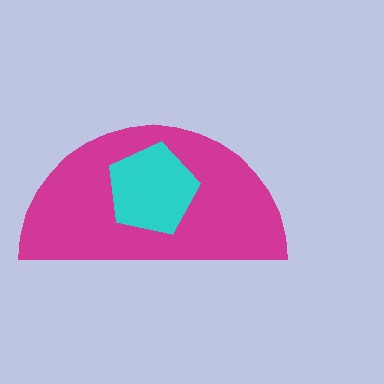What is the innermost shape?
The cyan pentagon.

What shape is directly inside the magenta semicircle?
The cyan pentagon.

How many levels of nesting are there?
2.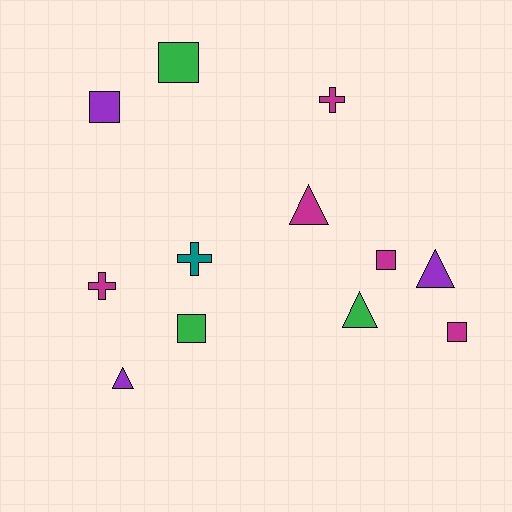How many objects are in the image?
There are 12 objects.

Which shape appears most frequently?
Square, with 5 objects.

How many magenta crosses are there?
There are 2 magenta crosses.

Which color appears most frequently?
Magenta, with 5 objects.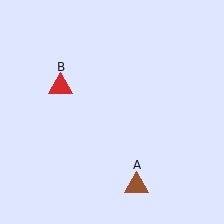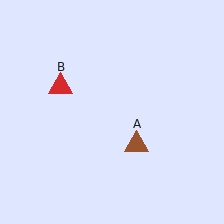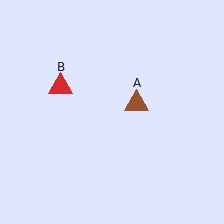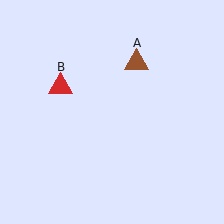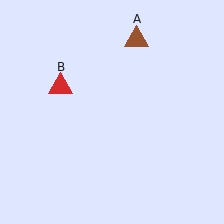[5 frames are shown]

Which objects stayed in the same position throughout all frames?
Red triangle (object B) remained stationary.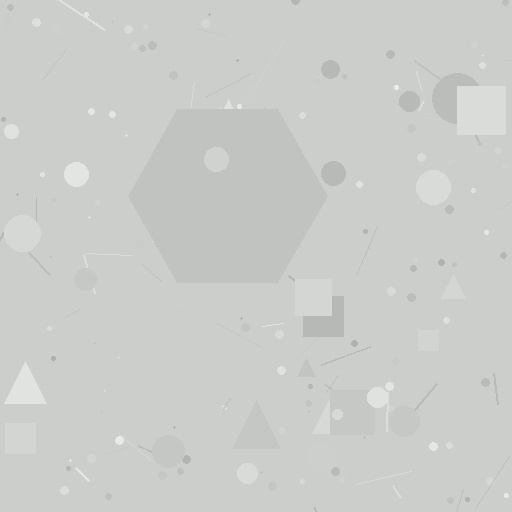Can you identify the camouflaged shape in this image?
The camouflaged shape is a hexagon.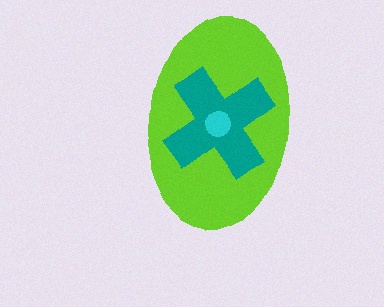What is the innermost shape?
The cyan circle.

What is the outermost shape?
The lime ellipse.